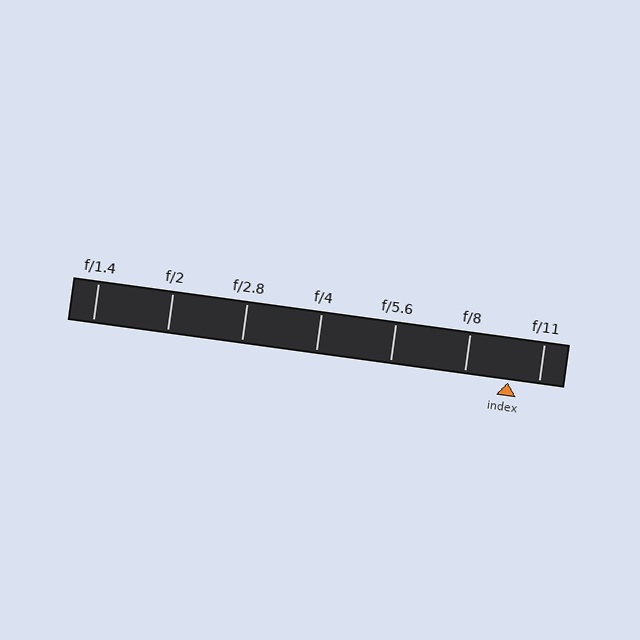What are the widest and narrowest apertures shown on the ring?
The widest aperture shown is f/1.4 and the narrowest is f/11.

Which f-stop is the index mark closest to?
The index mark is closest to f/11.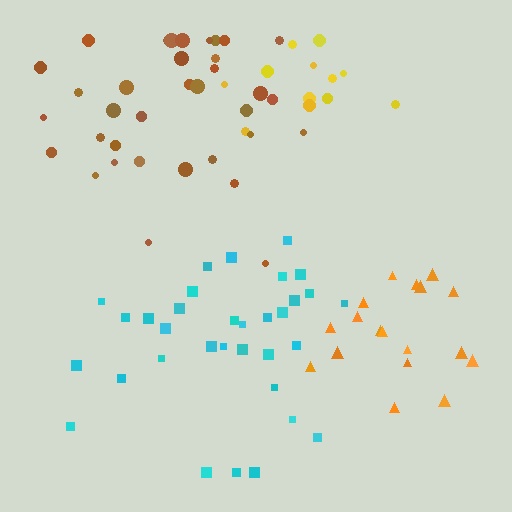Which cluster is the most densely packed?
Orange.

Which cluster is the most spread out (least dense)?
Yellow.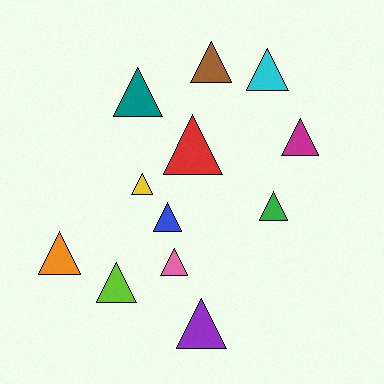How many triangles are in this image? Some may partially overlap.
There are 12 triangles.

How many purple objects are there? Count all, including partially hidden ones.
There is 1 purple object.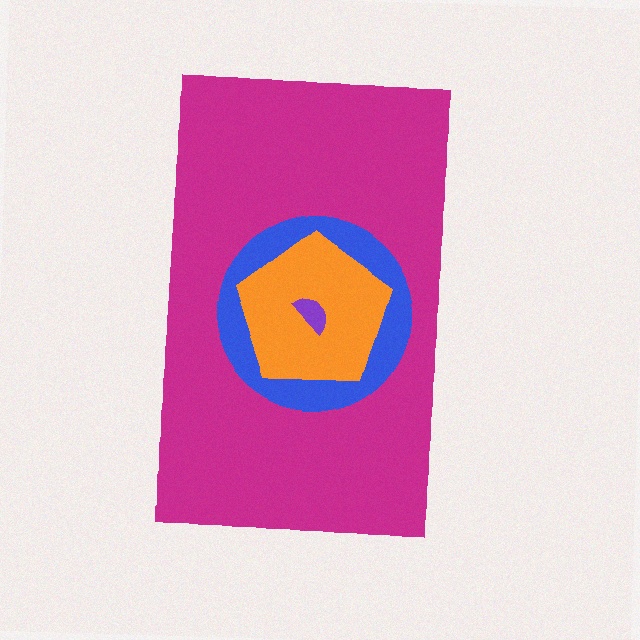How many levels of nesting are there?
4.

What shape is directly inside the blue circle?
The orange pentagon.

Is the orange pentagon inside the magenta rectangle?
Yes.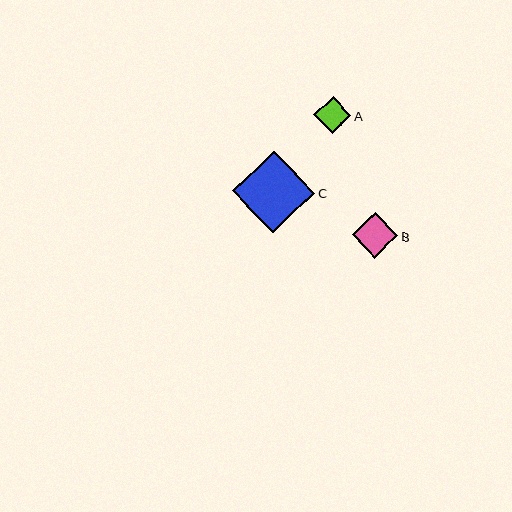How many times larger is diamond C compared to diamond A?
Diamond C is approximately 2.2 times the size of diamond A.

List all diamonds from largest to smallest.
From largest to smallest: C, B, A.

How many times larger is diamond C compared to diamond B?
Diamond C is approximately 1.8 times the size of diamond B.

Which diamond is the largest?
Diamond C is the largest with a size of approximately 83 pixels.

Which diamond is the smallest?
Diamond A is the smallest with a size of approximately 37 pixels.